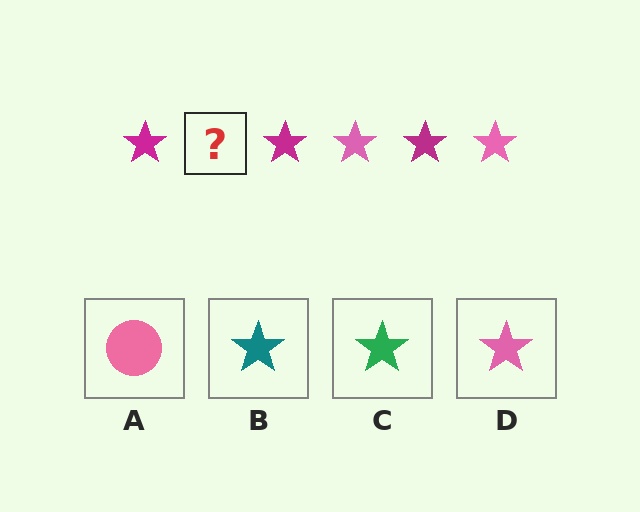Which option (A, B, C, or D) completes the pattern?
D.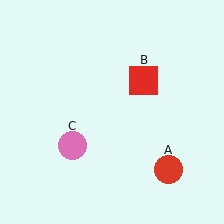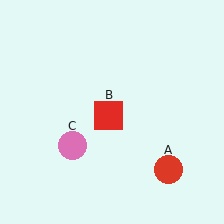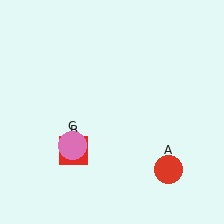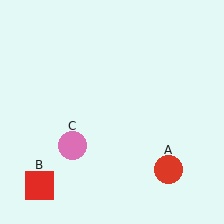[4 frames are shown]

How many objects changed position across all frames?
1 object changed position: red square (object B).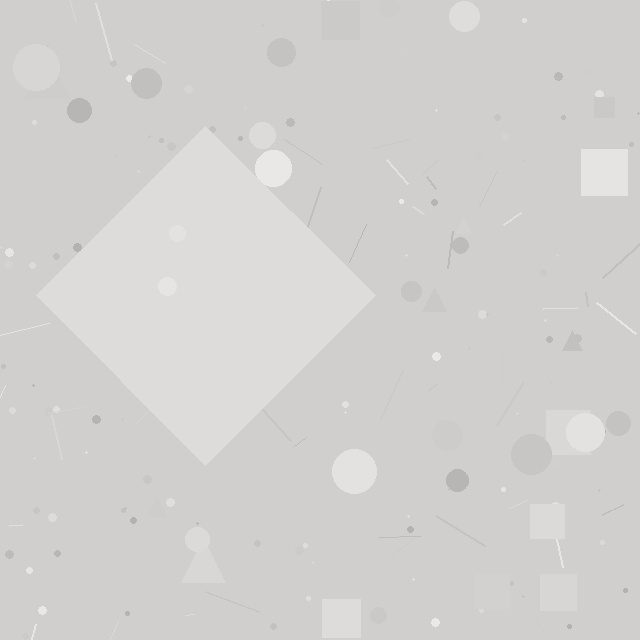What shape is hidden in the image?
A diamond is hidden in the image.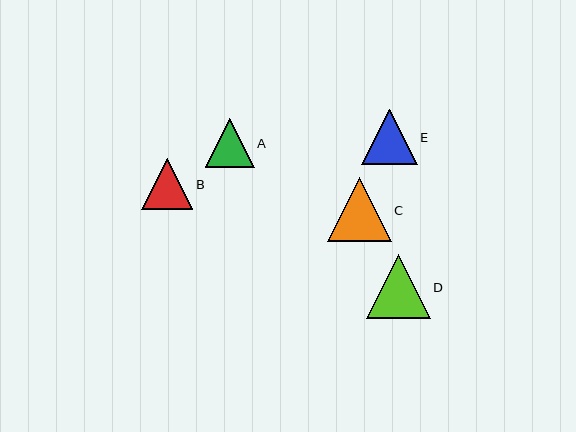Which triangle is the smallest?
Triangle A is the smallest with a size of approximately 49 pixels.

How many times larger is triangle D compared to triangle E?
Triangle D is approximately 1.2 times the size of triangle E.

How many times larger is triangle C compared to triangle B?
Triangle C is approximately 1.2 times the size of triangle B.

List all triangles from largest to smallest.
From largest to smallest: D, C, E, B, A.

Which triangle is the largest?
Triangle D is the largest with a size of approximately 64 pixels.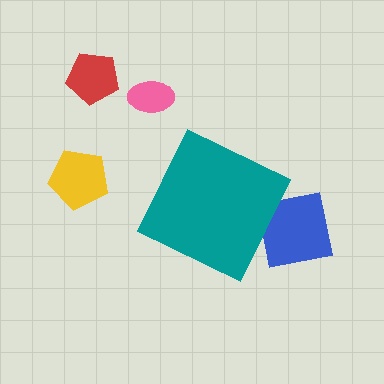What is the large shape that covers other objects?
A teal diamond.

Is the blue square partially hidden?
Yes, the blue square is partially hidden behind the teal diamond.